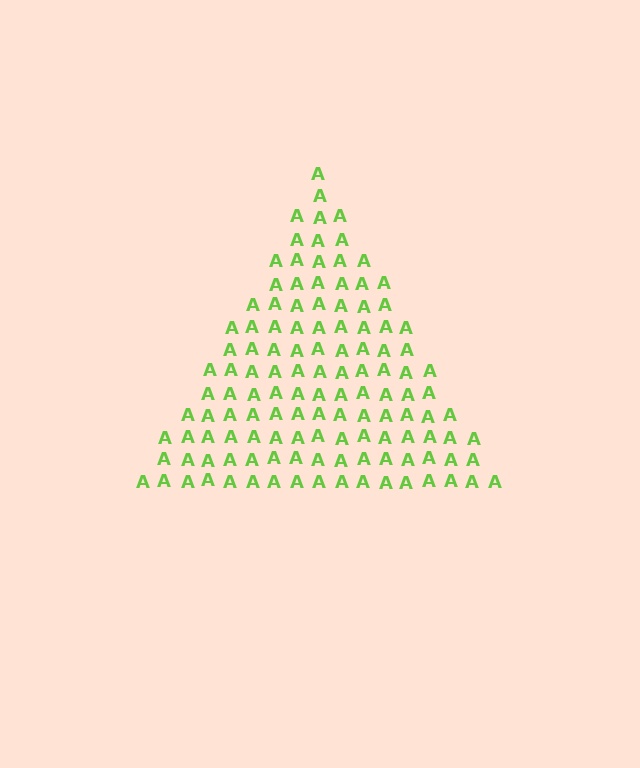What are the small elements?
The small elements are letter A's.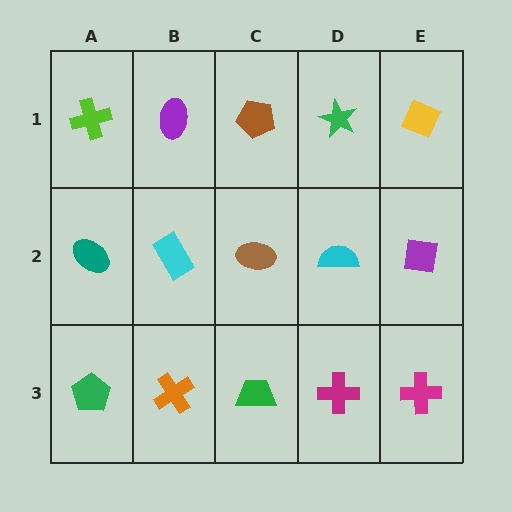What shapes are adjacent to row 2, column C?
A brown pentagon (row 1, column C), a green trapezoid (row 3, column C), a cyan rectangle (row 2, column B), a cyan semicircle (row 2, column D).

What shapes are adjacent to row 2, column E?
A yellow diamond (row 1, column E), a magenta cross (row 3, column E), a cyan semicircle (row 2, column D).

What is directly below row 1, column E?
A purple square.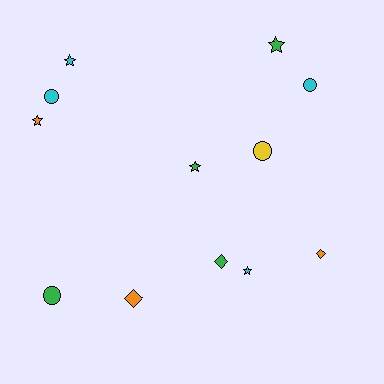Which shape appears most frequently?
Star, with 5 objects.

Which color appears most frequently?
Green, with 4 objects.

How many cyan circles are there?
There are 2 cyan circles.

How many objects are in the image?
There are 12 objects.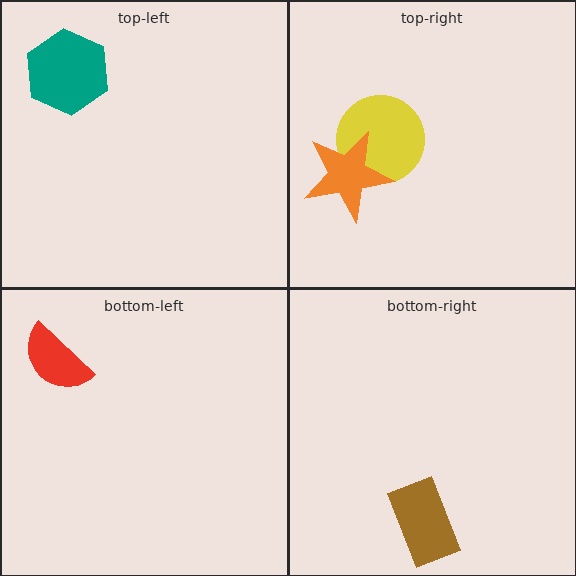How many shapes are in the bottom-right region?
1.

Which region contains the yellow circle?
The top-right region.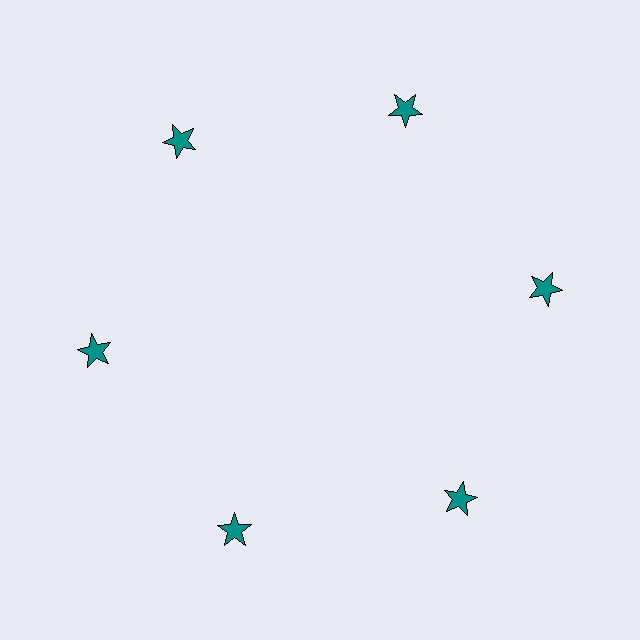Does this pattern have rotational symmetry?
Yes, this pattern has 6-fold rotational symmetry. It looks the same after rotating 60 degrees around the center.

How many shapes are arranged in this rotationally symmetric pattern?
There are 6 shapes, arranged in 6 groups of 1.